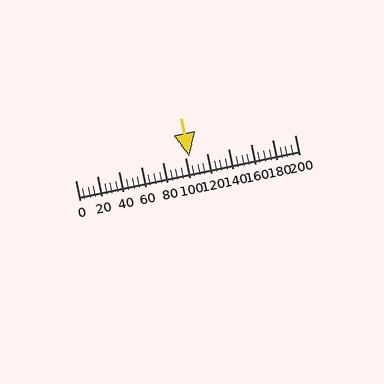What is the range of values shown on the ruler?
The ruler shows values from 0 to 200.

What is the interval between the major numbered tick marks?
The major tick marks are spaced 20 units apart.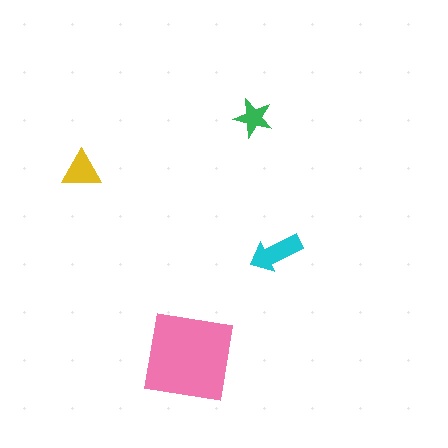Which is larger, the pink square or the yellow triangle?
The pink square.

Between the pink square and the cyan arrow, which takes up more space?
The pink square.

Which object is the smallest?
The green star.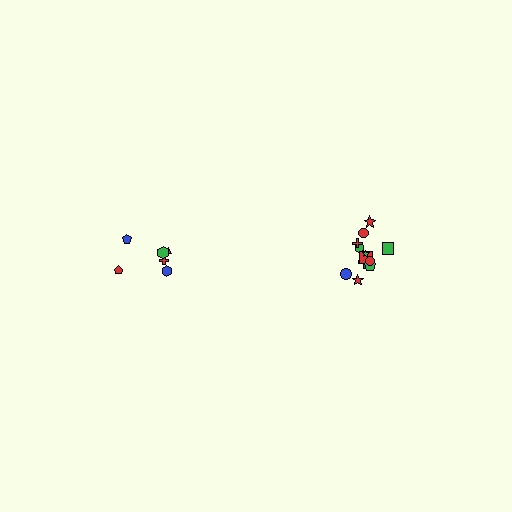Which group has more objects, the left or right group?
The right group.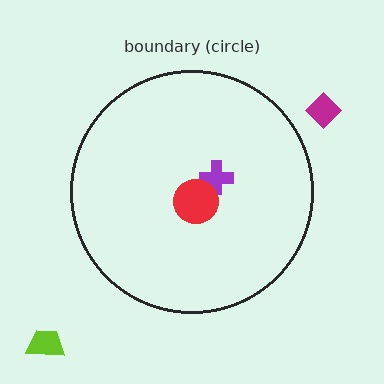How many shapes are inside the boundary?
2 inside, 2 outside.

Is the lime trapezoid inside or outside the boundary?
Outside.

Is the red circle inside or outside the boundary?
Inside.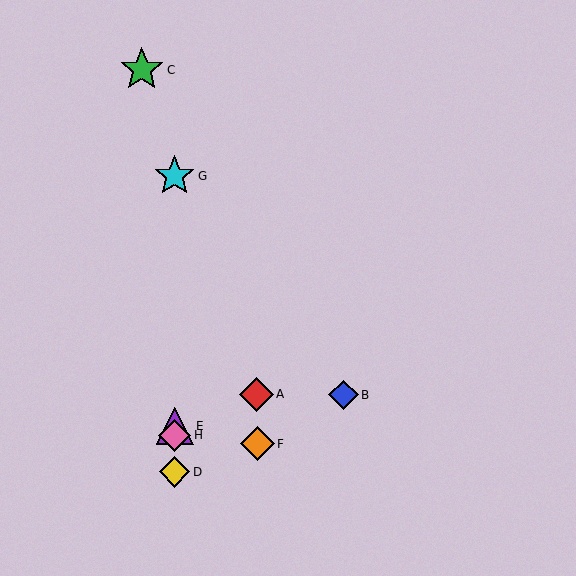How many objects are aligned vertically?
4 objects (D, E, G, H) are aligned vertically.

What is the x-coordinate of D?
Object D is at x≈175.